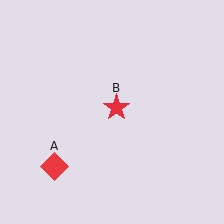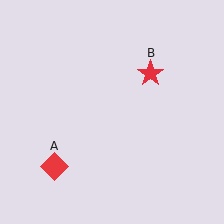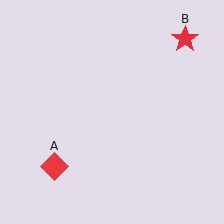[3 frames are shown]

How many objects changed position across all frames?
1 object changed position: red star (object B).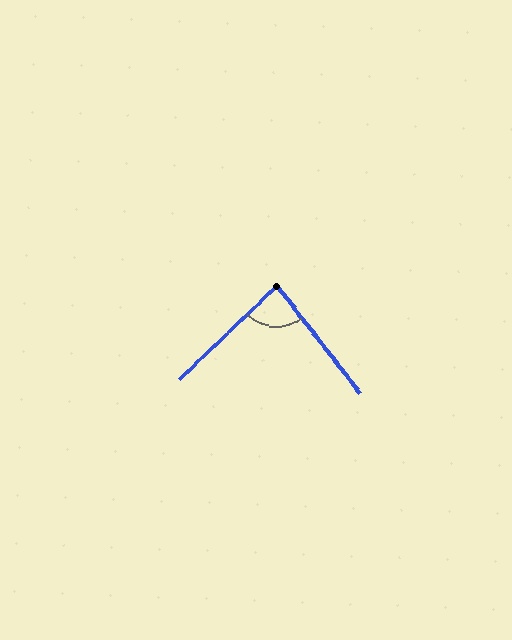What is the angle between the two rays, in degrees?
Approximately 84 degrees.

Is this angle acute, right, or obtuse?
It is acute.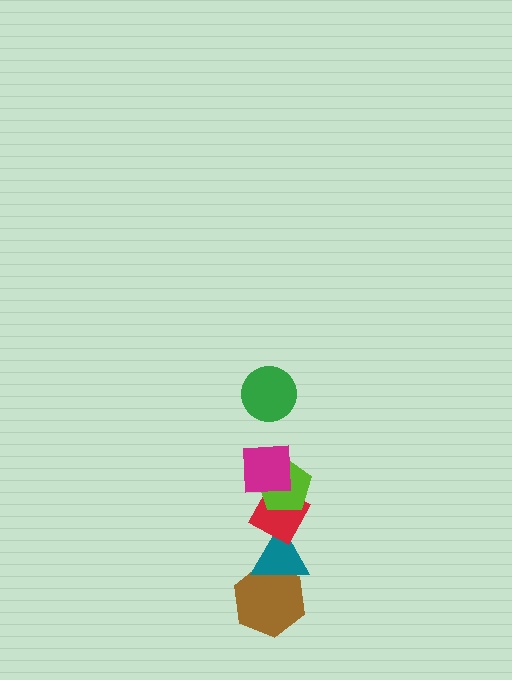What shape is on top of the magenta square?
The green circle is on top of the magenta square.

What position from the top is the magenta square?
The magenta square is 2nd from the top.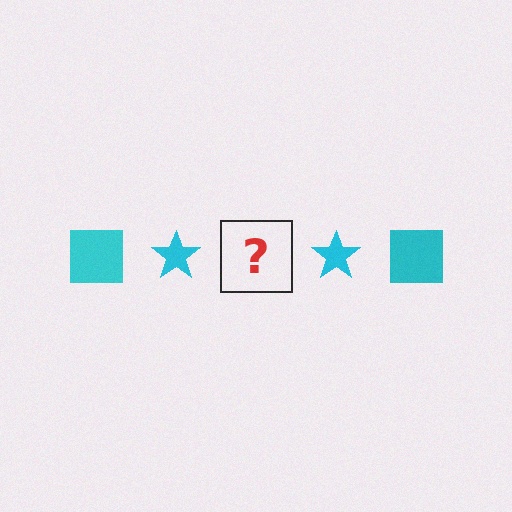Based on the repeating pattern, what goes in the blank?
The blank should be a cyan square.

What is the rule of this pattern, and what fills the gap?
The rule is that the pattern cycles through square, star shapes in cyan. The gap should be filled with a cyan square.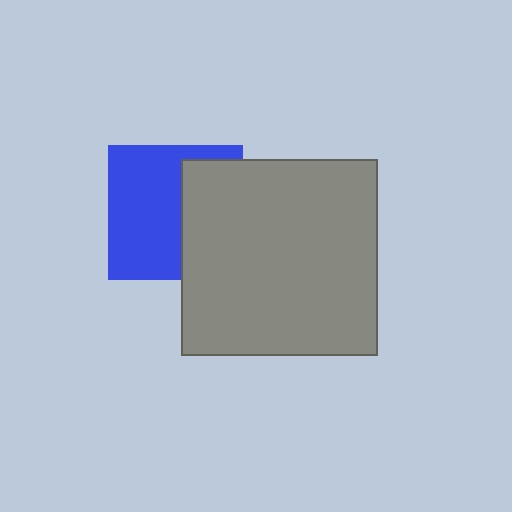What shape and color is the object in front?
The object in front is a gray square.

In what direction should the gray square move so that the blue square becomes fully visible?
The gray square should move right. That is the shortest direction to clear the overlap and leave the blue square fully visible.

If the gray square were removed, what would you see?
You would see the complete blue square.